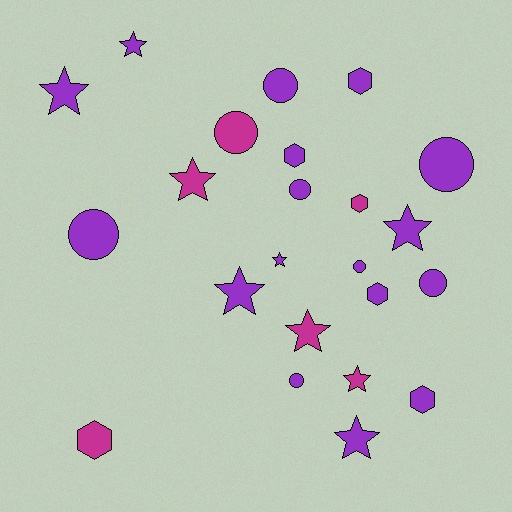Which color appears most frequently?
Purple, with 17 objects.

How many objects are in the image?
There are 23 objects.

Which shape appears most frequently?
Star, with 9 objects.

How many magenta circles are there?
There is 1 magenta circle.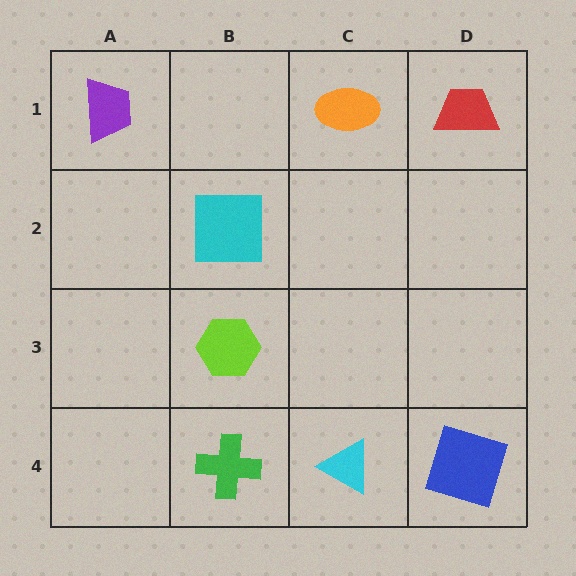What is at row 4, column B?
A green cross.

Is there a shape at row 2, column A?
No, that cell is empty.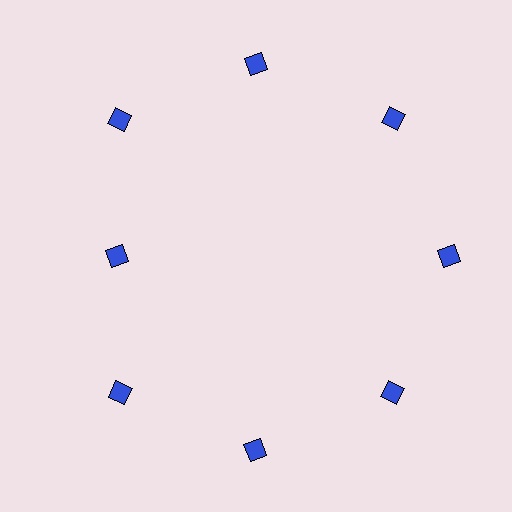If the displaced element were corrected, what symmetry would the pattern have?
It would have 8-fold rotational symmetry — the pattern would map onto itself every 45 degrees.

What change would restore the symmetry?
The symmetry would be restored by moving it outward, back onto the ring so that all 8 squares sit at equal angles and equal distance from the center.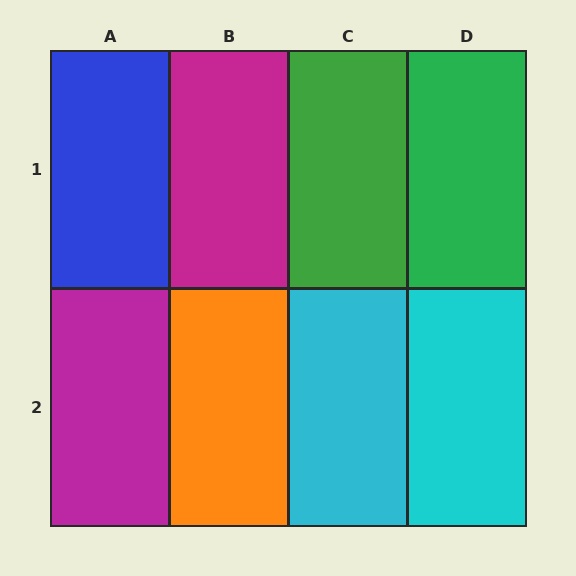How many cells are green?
2 cells are green.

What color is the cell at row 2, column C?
Cyan.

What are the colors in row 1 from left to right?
Blue, magenta, green, green.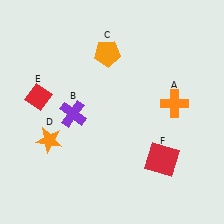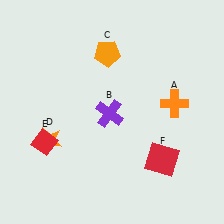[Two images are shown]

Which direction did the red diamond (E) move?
The red diamond (E) moved down.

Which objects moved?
The objects that moved are: the purple cross (B), the red diamond (E).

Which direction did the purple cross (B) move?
The purple cross (B) moved right.